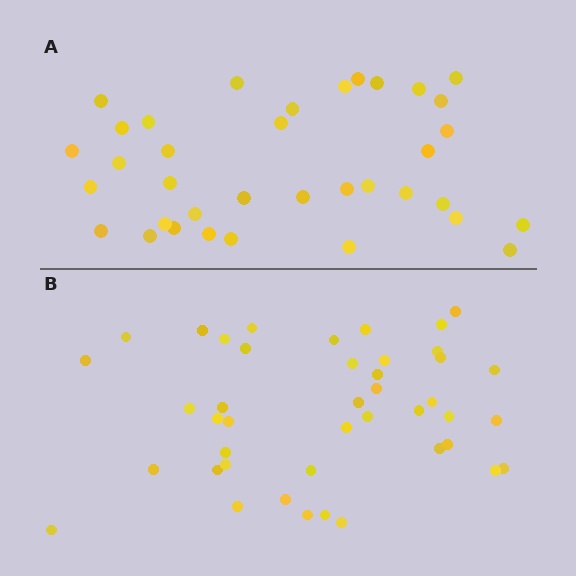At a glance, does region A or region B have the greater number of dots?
Region B (the bottom region) has more dots.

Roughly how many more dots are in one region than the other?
Region B has roughly 8 or so more dots than region A.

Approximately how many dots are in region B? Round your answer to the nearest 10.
About 40 dots. (The exact count is 43, which rounds to 40.)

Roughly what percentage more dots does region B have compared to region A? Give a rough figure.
About 20% more.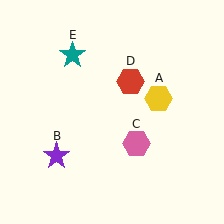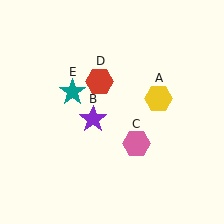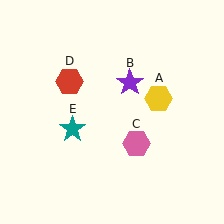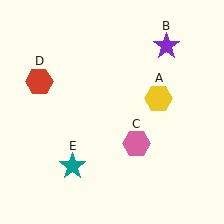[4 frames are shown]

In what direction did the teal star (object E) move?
The teal star (object E) moved down.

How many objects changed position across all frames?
3 objects changed position: purple star (object B), red hexagon (object D), teal star (object E).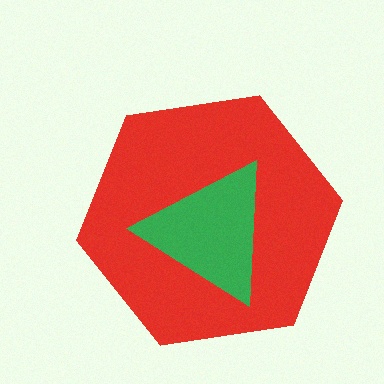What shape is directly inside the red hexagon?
The green triangle.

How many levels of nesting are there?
2.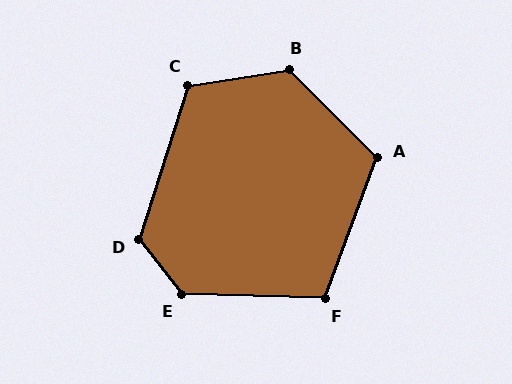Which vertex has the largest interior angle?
E, at approximately 130 degrees.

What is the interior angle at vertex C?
Approximately 116 degrees (obtuse).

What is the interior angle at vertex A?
Approximately 114 degrees (obtuse).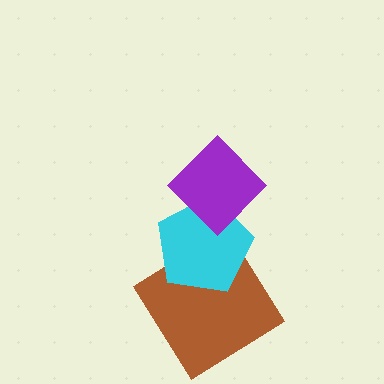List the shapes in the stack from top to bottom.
From top to bottom: the purple diamond, the cyan pentagon, the brown diamond.